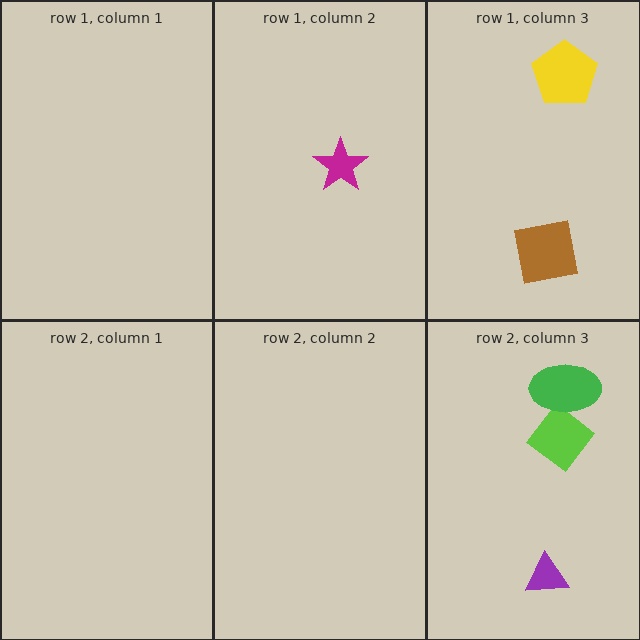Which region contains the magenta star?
The row 1, column 2 region.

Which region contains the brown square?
The row 1, column 3 region.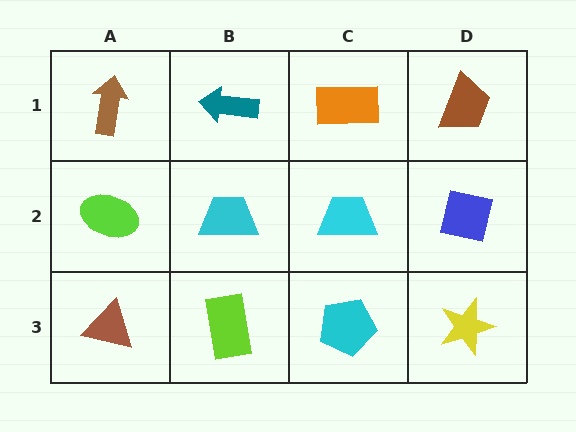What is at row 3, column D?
A yellow star.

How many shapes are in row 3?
4 shapes.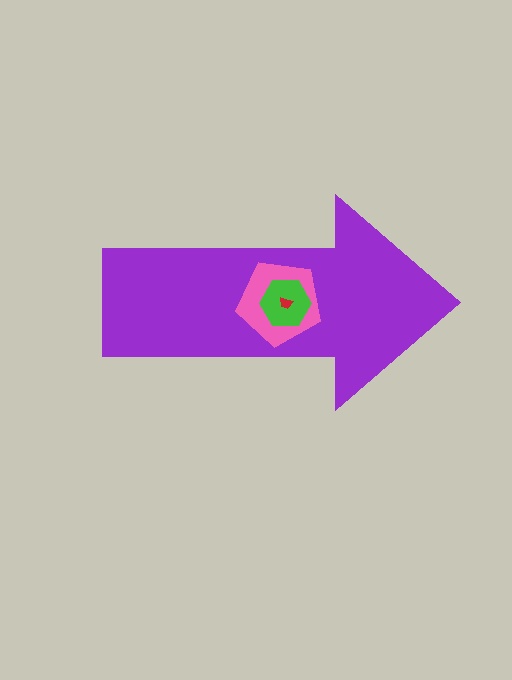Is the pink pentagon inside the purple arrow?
Yes.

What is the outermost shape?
The purple arrow.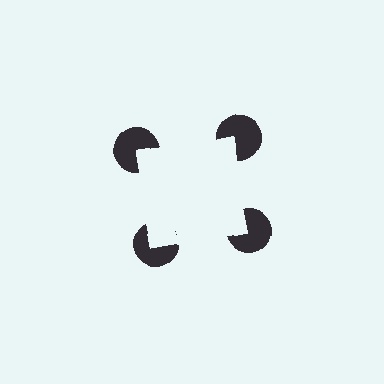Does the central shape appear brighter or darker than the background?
It typically appears slightly brighter than the background, even though no actual brightness change is drawn.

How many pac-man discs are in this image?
There are 4 — one at each vertex of the illusory square.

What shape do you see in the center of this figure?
An illusory square — its edges are inferred from the aligned wedge cuts in the pac-man discs, not physically drawn.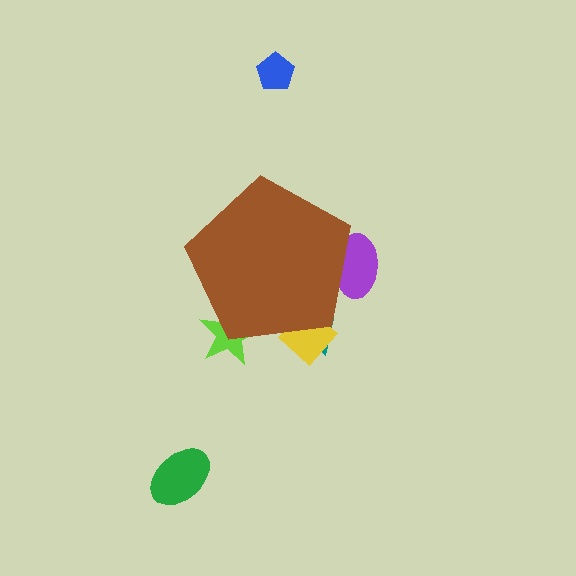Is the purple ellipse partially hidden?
Yes, the purple ellipse is partially hidden behind the brown pentagon.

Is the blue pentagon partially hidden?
No, the blue pentagon is fully visible.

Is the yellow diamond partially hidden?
Yes, the yellow diamond is partially hidden behind the brown pentagon.